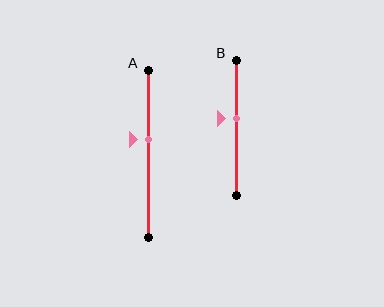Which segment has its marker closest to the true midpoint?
Segment B has its marker closest to the true midpoint.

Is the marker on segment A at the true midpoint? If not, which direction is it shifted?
No, the marker on segment A is shifted upward by about 8% of the segment length.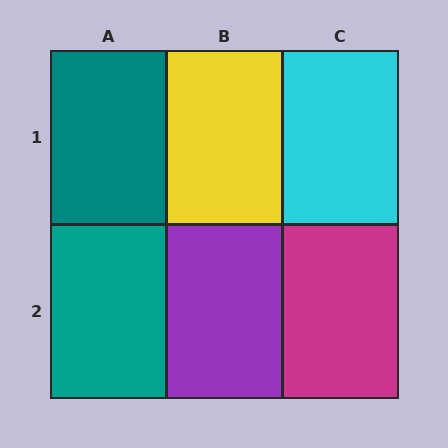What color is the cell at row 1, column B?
Yellow.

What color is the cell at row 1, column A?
Teal.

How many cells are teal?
2 cells are teal.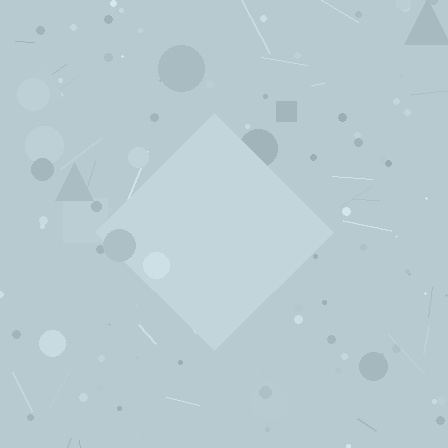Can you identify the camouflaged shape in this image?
The camouflaged shape is a diamond.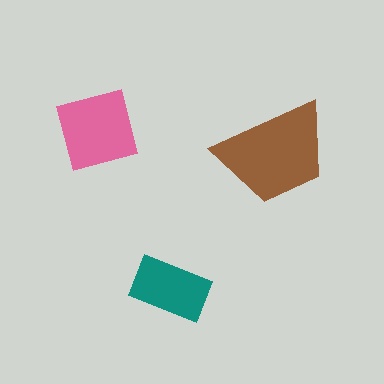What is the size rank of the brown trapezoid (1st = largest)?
1st.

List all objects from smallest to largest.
The teal rectangle, the pink square, the brown trapezoid.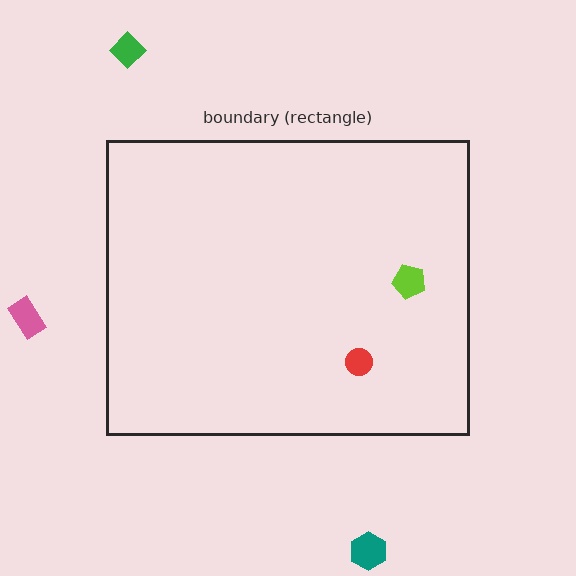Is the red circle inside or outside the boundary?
Inside.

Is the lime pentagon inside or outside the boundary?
Inside.